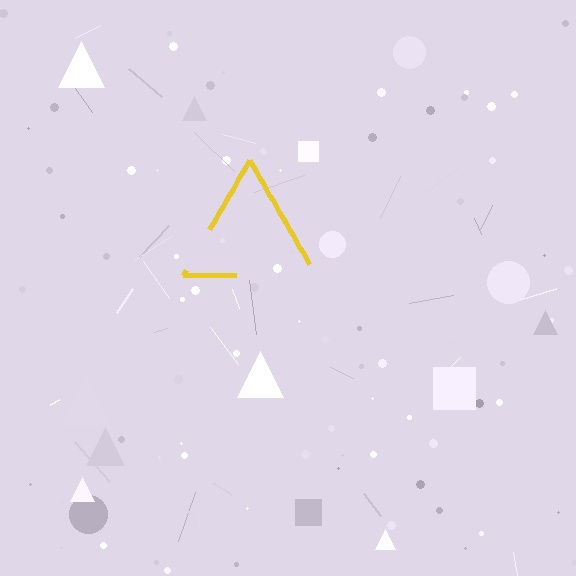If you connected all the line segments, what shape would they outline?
They would outline a triangle.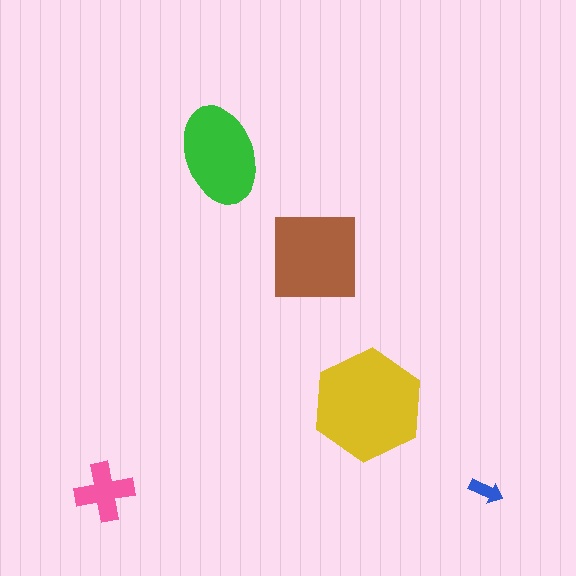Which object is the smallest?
The blue arrow.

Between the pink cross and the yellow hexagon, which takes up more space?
The yellow hexagon.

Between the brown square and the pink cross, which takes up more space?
The brown square.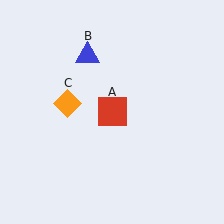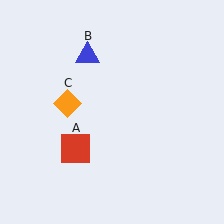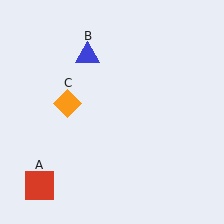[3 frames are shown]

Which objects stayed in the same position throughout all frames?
Blue triangle (object B) and orange diamond (object C) remained stationary.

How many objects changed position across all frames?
1 object changed position: red square (object A).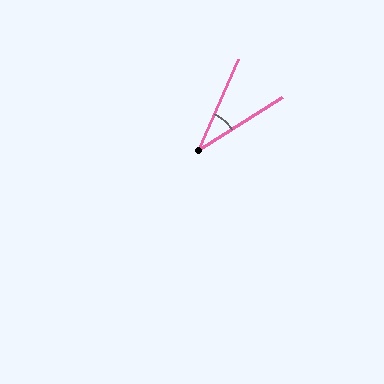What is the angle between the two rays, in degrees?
Approximately 34 degrees.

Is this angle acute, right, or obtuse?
It is acute.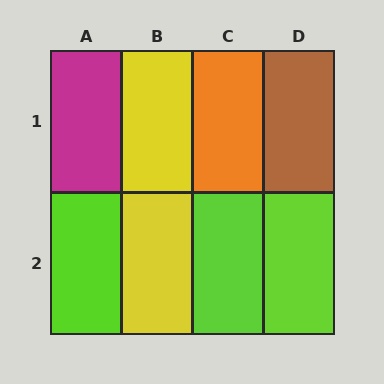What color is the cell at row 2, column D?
Lime.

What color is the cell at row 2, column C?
Lime.